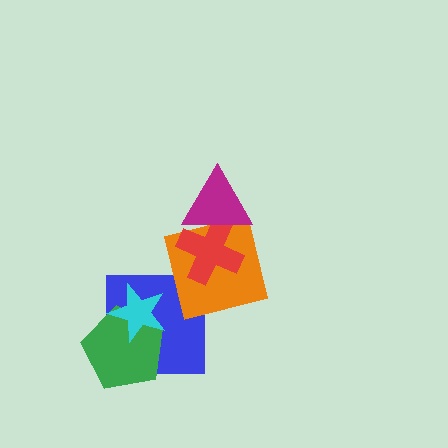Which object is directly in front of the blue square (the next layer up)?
The green pentagon is directly in front of the blue square.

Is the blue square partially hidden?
Yes, it is partially covered by another shape.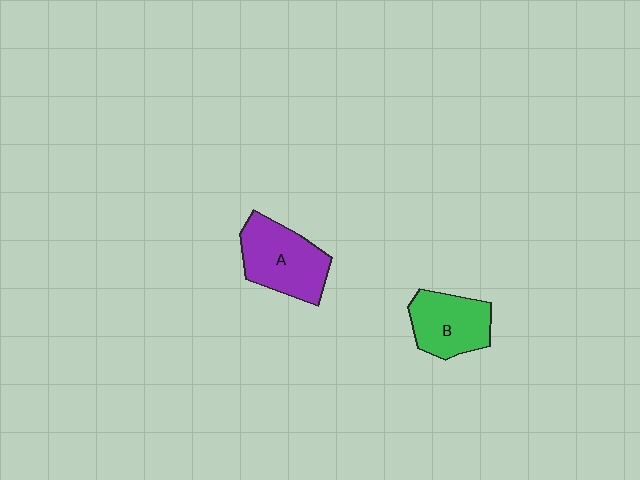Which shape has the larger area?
Shape A (purple).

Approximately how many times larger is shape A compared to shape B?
Approximately 1.2 times.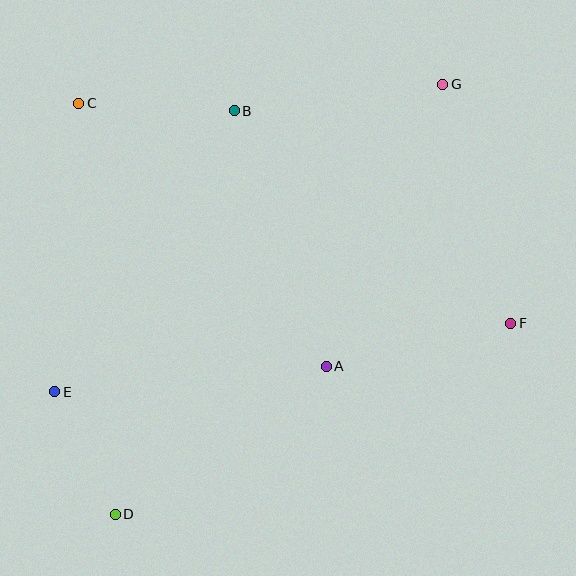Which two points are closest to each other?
Points D and E are closest to each other.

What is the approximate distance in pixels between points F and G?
The distance between F and G is approximately 248 pixels.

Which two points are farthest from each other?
Points D and G are farthest from each other.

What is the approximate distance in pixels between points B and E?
The distance between B and E is approximately 334 pixels.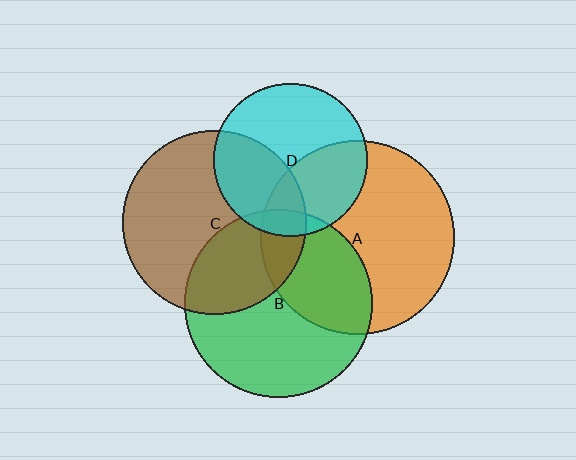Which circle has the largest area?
Circle A (orange).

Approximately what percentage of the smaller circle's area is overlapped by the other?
Approximately 35%.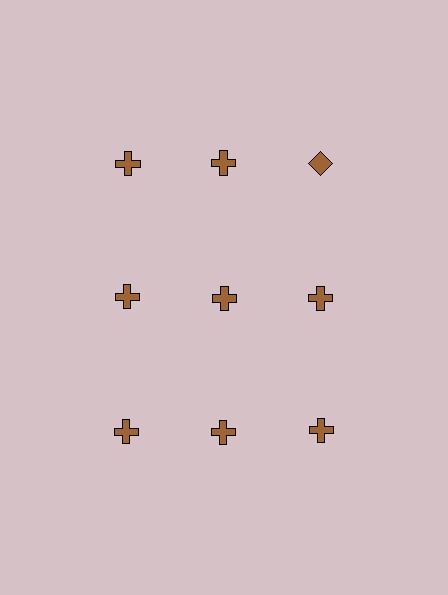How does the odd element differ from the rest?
It has a different shape: diamond instead of cross.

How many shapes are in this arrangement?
There are 9 shapes arranged in a grid pattern.